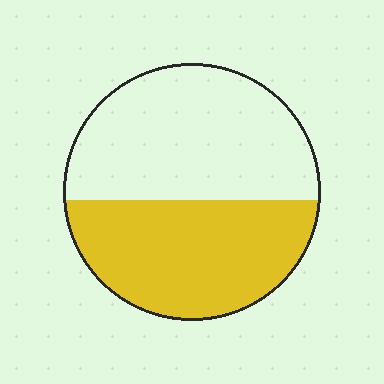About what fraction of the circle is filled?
About one half (1/2).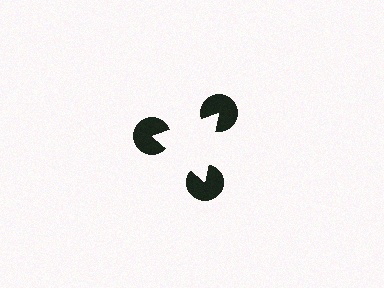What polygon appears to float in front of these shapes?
An illusory triangle — its edges are inferred from the aligned wedge cuts in the pac-man discs, not physically drawn.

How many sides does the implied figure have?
3 sides.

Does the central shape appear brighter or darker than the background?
It typically appears slightly brighter than the background, even though no actual brightness change is drawn.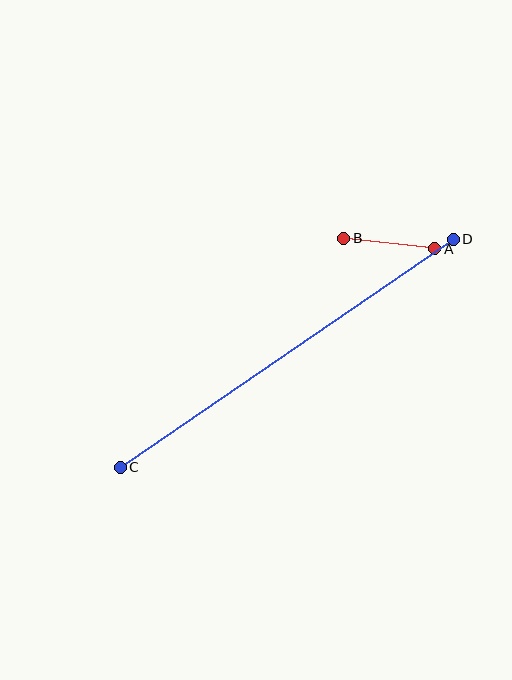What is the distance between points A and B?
The distance is approximately 92 pixels.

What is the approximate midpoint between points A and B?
The midpoint is at approximately (389, 243) pixels.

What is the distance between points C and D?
The distance is approximately 404 pixels.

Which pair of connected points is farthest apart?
Points C and D are farthest apart.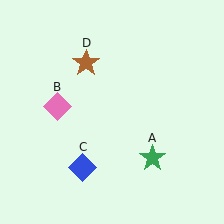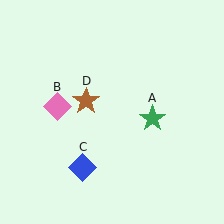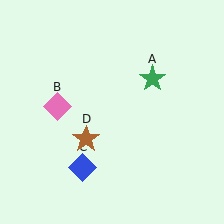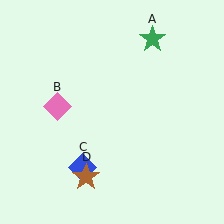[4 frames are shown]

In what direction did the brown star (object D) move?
The brown star (object D) moved down.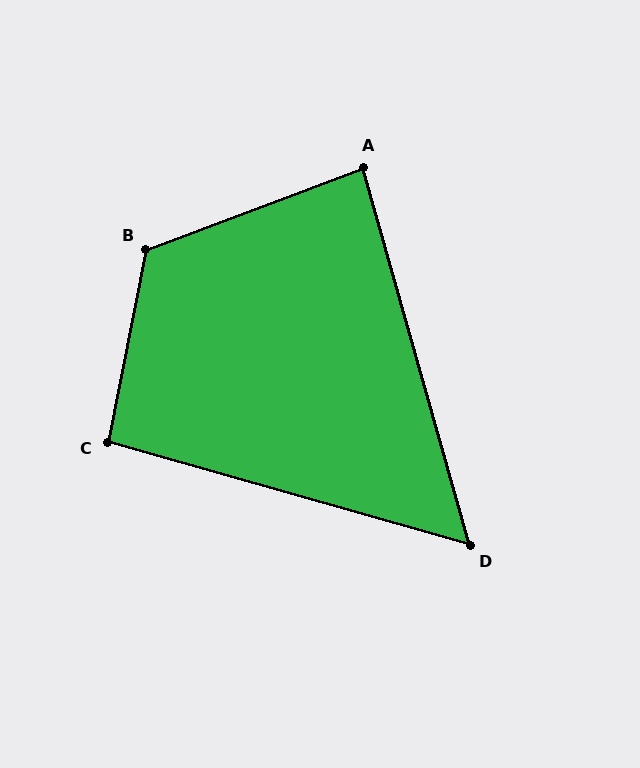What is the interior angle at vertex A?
Approximately 85 degrees (approximately right).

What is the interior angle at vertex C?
Approximately 95 degrees (approximately right).